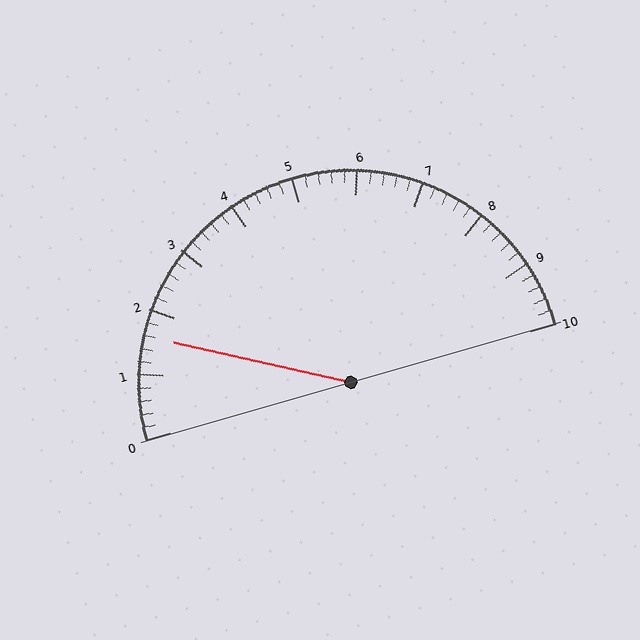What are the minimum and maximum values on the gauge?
The gauge ranges from 0 to 10.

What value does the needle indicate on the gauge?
The needle indicates approximately 1.6.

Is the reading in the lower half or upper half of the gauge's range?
The reading is in the lower half of the range (0 to 10).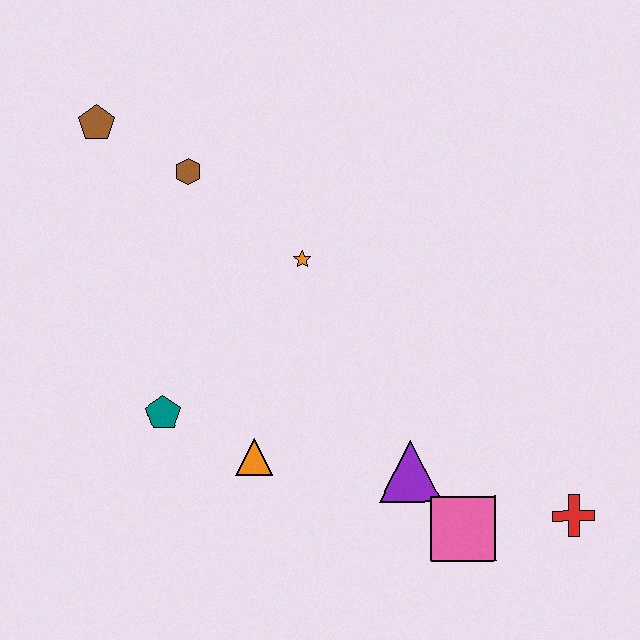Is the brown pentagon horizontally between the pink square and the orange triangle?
No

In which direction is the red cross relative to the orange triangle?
The red cross is to the right of the orange triangle.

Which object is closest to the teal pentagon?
The orange triangle is closest to the teal pentagon.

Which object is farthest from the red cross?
The brown pentagon is farthest from the red cross.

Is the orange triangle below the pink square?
No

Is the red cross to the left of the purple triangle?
No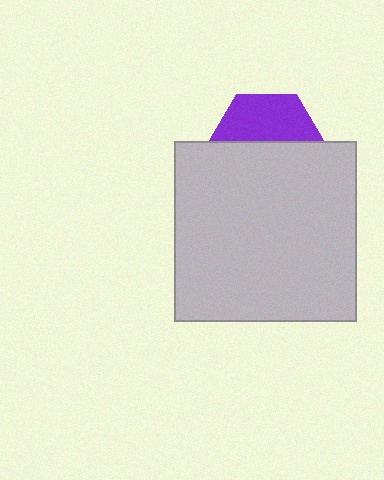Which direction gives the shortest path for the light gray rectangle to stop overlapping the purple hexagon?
Moving down gives the shortest separation.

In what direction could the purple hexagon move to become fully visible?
The purple hexagon could move up. That would shift it out from behind the light gray rectangle entirely.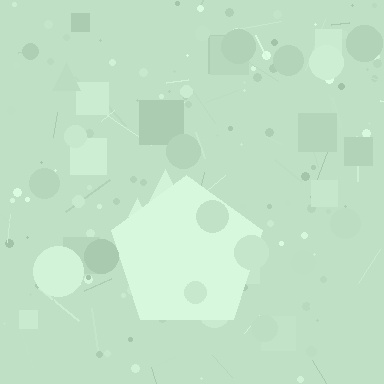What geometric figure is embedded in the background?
A pentagon is embedded in the background.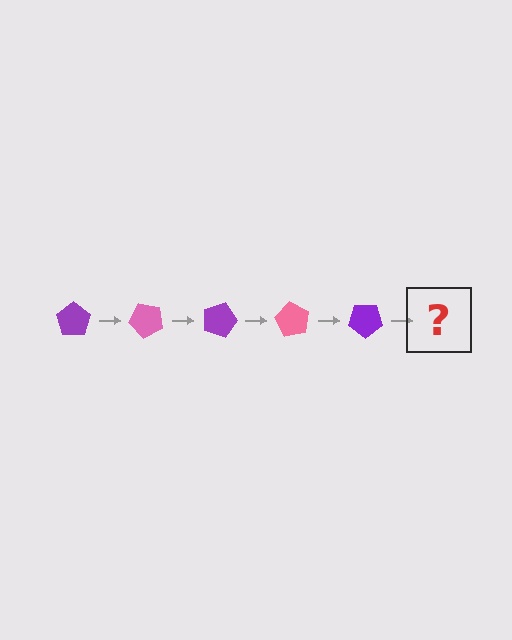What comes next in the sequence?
The next element should be a pink pentagon, rotated 225 degrees from the start.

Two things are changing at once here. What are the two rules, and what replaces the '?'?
The two rules are that it rotates 45 degrees each step and the color cycles through purple and pink. The '?' should be a pink pentagon, rotated 225 degrees from the start.